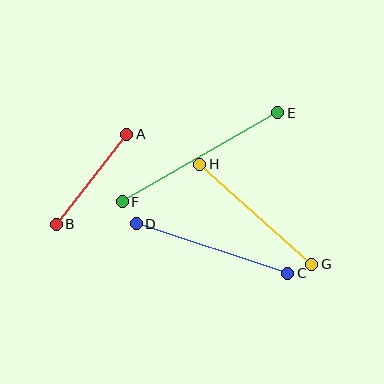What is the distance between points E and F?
The distance is approximately 179 pixels.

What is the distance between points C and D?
The distance is approximately 160 pixels.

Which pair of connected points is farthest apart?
Points E and F are farthest apart.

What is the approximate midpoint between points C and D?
The midpoint is at approximately (212, 249) pixels.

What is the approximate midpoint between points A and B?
The midpoint is at approximately (92, 179) pixels.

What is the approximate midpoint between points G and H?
The midpoint is at approximately (256, 214) pixels.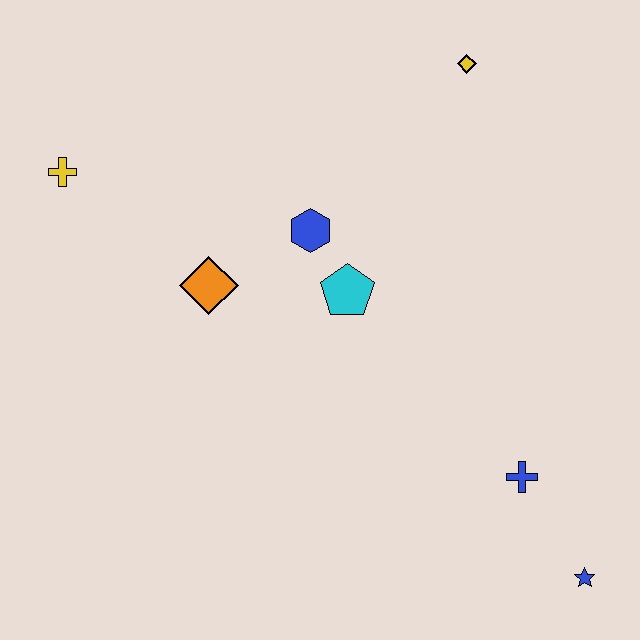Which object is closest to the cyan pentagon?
The blue hexagon is closest to the cyan pentagon.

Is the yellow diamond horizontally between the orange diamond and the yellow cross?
No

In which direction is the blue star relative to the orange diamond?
The blue star is to the right of the orange diamond.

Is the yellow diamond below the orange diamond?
No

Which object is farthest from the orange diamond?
The blue star is farthest from the orange diamond.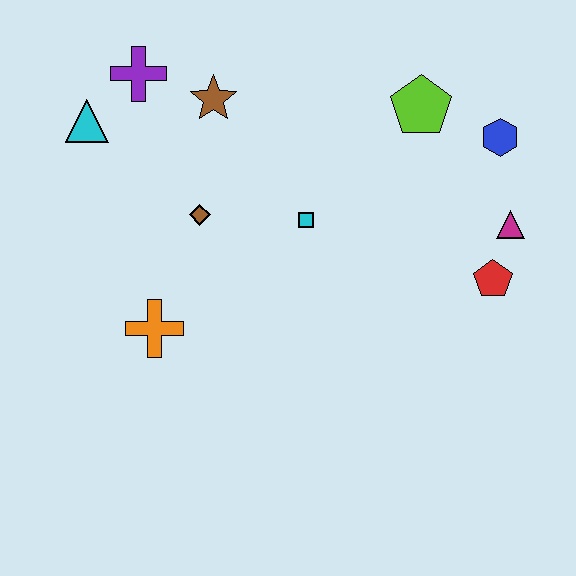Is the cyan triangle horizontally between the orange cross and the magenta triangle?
No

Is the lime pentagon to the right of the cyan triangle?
Yes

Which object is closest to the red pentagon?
The magenta triangle is closest to the red pentagon.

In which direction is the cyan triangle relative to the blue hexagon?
The cyan triangle is to the left of the blue hexagon.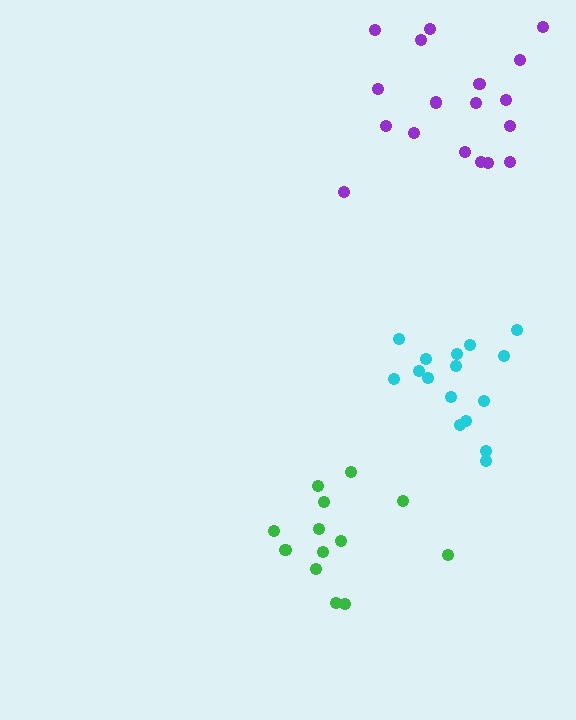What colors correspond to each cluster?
The clusters are colored: cyan, purple, green.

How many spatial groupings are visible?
There are 3 spatial groupings.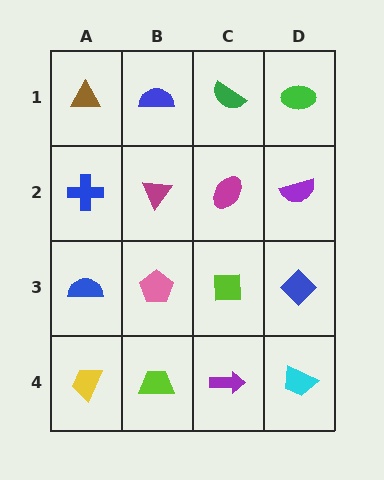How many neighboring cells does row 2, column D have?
3.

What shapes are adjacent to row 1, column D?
A purple semicircle (row 2, column D), a green semicircle (row 1, column C).